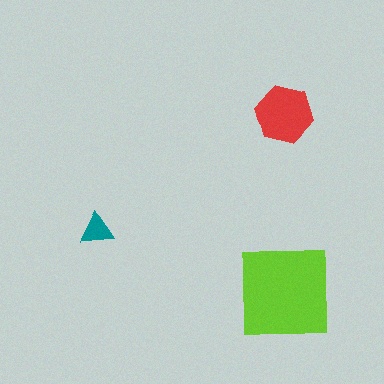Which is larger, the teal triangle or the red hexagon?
The red hexagon.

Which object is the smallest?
The teal triangle.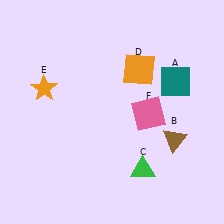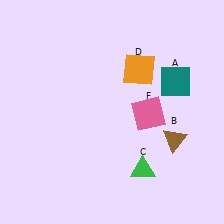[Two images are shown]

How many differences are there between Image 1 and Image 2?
There is 1 difference between the two images.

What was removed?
The orange star (E) was removed in Image 2.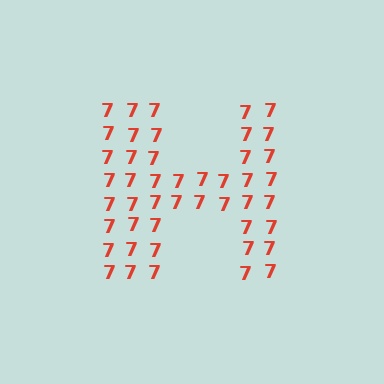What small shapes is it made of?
It is made of small digit 7's.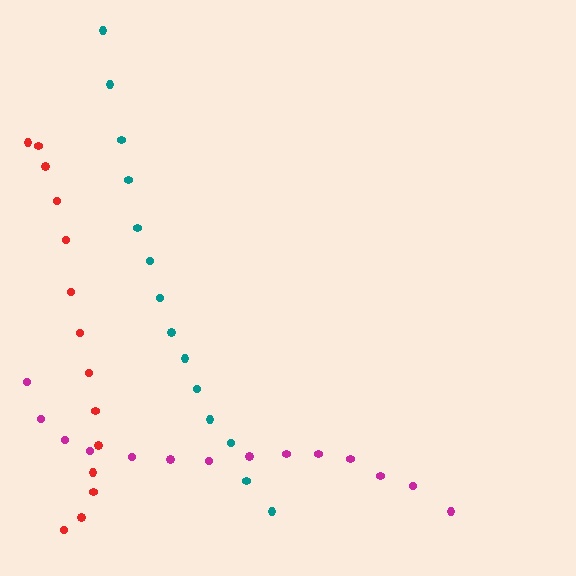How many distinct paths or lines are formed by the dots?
There are 3 distinct paths.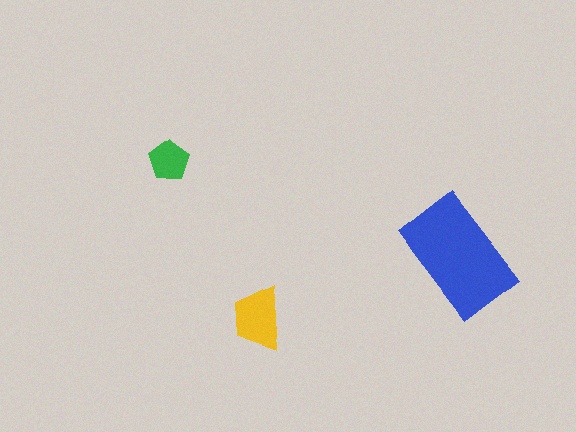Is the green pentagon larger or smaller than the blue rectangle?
Smaller.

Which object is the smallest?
The green pentagon.